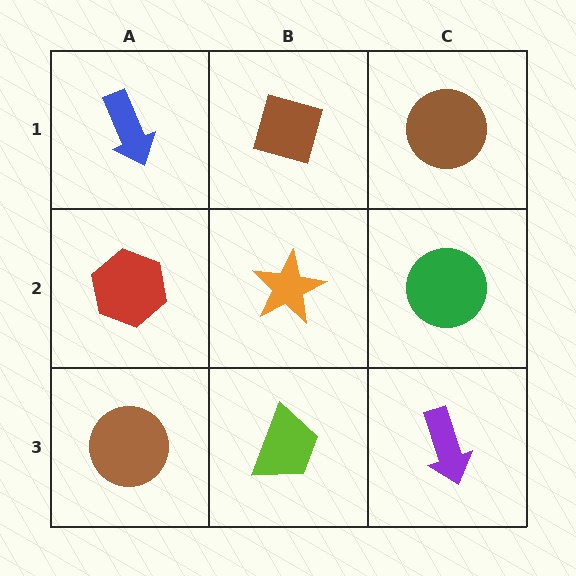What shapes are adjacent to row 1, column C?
A green circle (row 2, column C), a brown diamond (row 1, column B).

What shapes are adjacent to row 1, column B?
An orange star (row 2, column B), a blue arrow (row 1, column A), a brown circle (row 1, column C).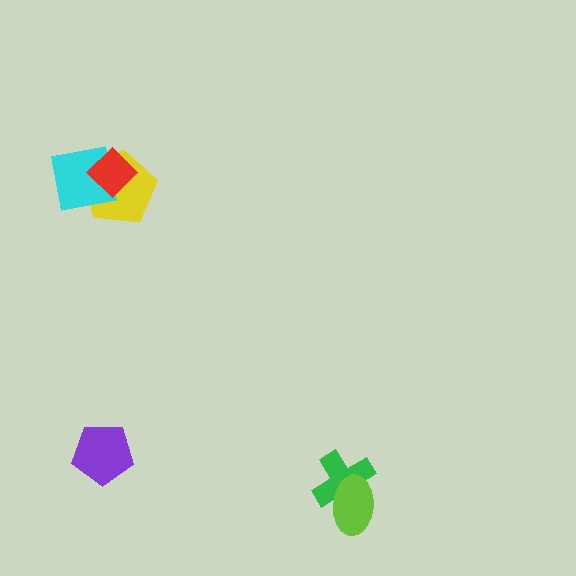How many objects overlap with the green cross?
1 object overlaps with the green cross.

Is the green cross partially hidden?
Yes, it is partially covered by another shape.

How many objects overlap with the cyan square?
2 objects overlap with the cyan square.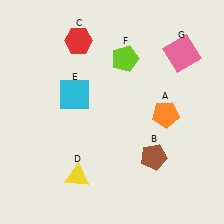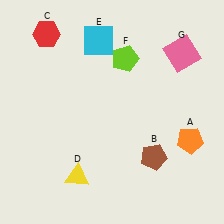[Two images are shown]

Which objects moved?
The objects that moved are: the orange pentagon (A), the red hexagon (C), the cyan square (E).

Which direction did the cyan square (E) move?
The cyan square (E) moved up.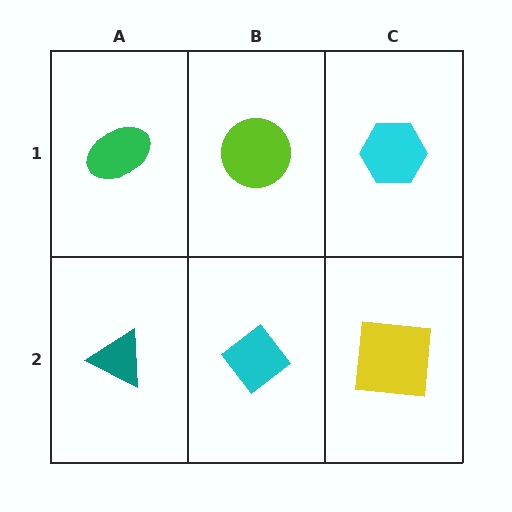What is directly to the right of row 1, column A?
A lime circle.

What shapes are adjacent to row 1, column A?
A teal triangle (row 2, column A), a lime circle (row 1, column B).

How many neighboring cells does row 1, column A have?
2.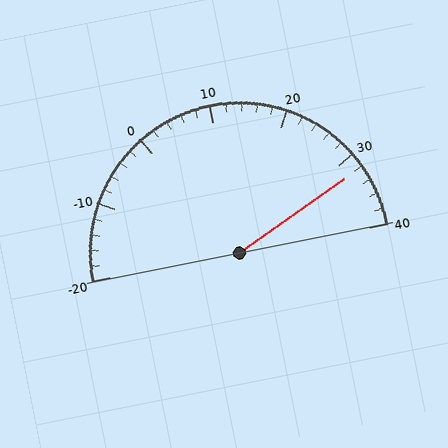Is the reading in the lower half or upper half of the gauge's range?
The reading is in the upper half of the range (-20 to 40).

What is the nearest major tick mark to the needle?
The nearest major tick mark is 30.